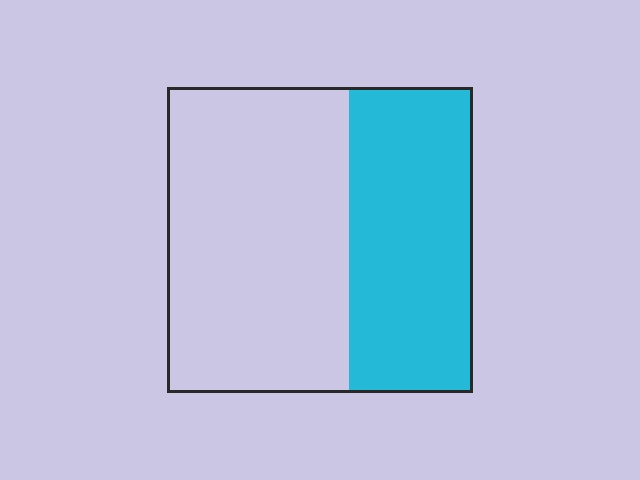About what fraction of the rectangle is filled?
About two fifths (2/5).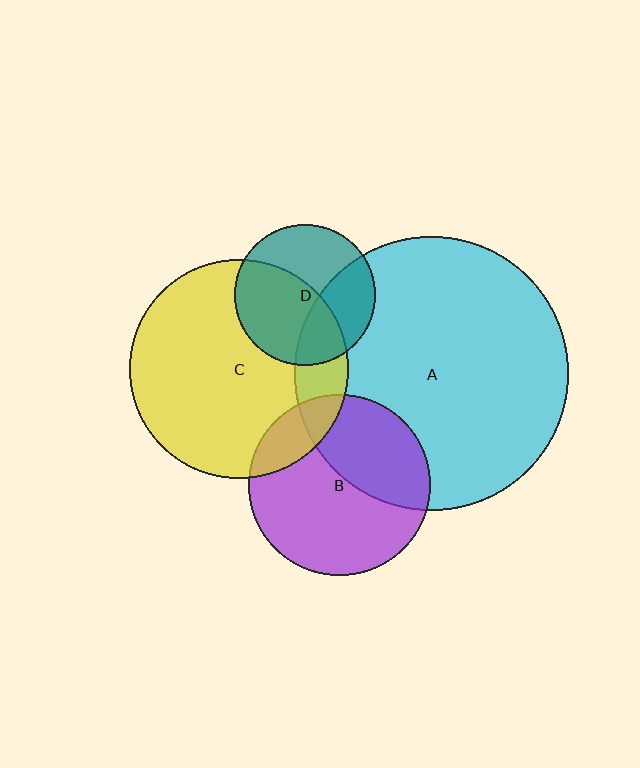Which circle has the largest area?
Circle A (cyan).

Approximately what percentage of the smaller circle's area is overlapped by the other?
Approximately 40%.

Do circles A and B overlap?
Yes.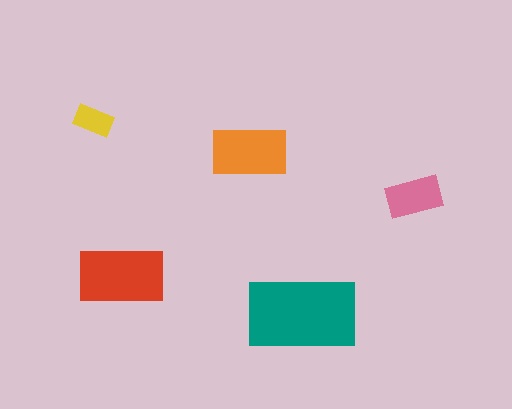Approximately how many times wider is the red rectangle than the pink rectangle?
About 1.5 times wider.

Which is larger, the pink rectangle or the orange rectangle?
The orange one.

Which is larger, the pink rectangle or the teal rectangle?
The teal one.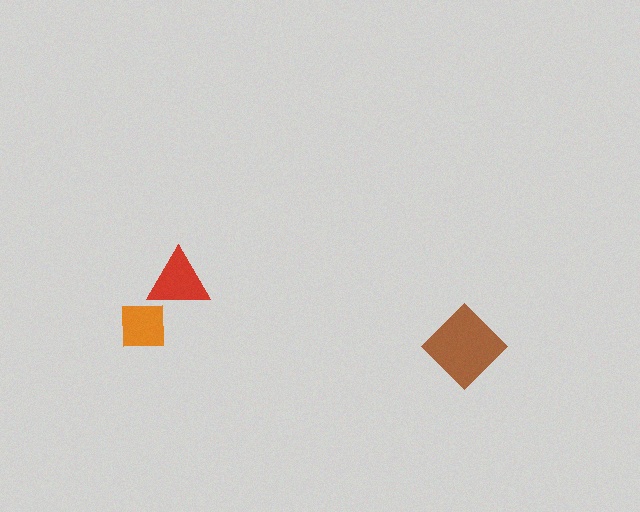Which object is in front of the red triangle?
The orange square is in front of the red triangle.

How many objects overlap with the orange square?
1 object overlaps with the orange square.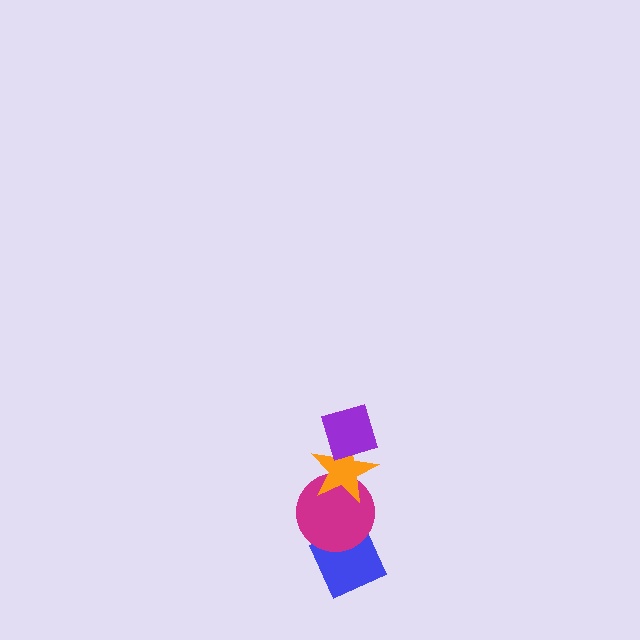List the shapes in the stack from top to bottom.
From top to bottom: the purple diamond, the orange star, the magenta circle, the blue diamond.